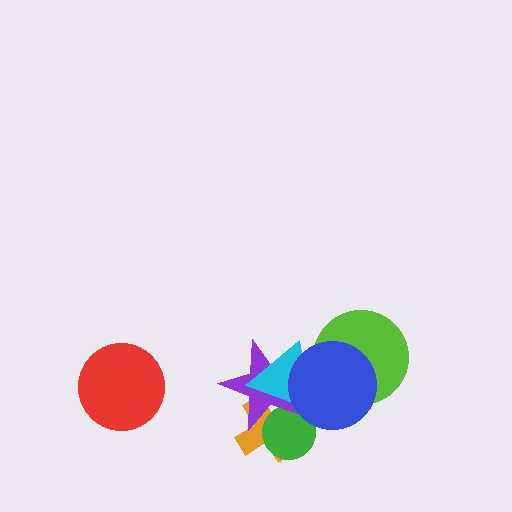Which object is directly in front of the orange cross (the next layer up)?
The green circle is directly in front of the orange cross.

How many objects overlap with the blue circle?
3 objects overlap with the blue circle.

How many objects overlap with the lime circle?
2 objects overlap with the lime circle.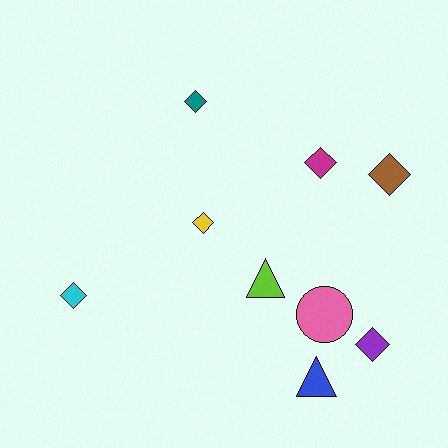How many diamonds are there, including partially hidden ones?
There are 6 diamonds.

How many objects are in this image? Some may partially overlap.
There are 9 objects.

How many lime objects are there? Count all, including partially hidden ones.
There is 1 lime object.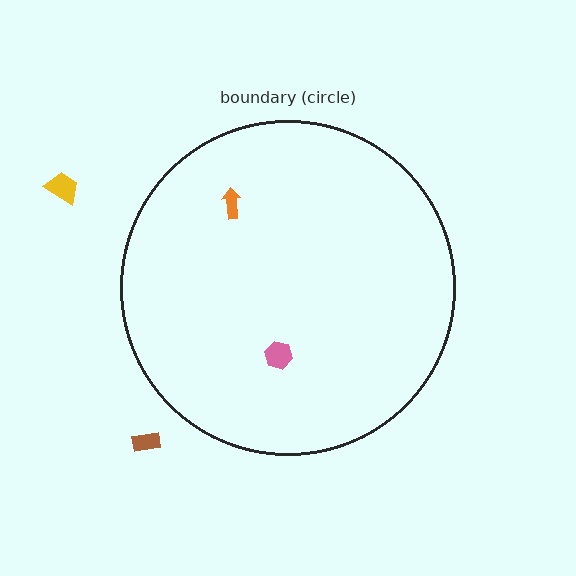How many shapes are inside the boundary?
2 inside, 2 outside.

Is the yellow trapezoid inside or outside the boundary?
Outside.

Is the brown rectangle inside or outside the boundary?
Outside.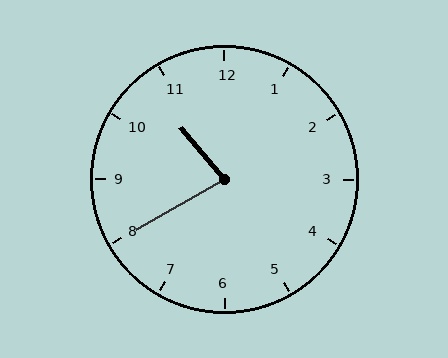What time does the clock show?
10:40.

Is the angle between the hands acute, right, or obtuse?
It is acute.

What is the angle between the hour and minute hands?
Approximately 80 degrees.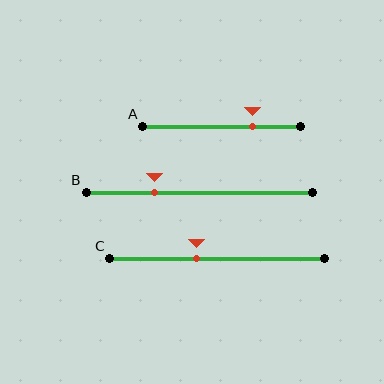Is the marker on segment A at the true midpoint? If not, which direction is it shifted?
No, the marker on segment A is shifted to the right by about 20% of the segment length.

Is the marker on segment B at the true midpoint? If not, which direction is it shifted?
No, the marker on segment B is shifted to the left by about 20% of the segment length.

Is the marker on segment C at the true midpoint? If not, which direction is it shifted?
No, the marker on segment C is shifted to the left by about 10% of the segment length.